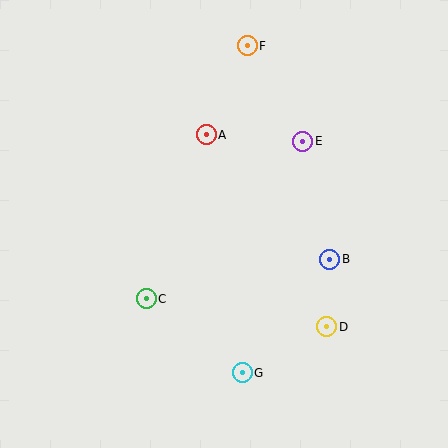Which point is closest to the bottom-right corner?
Point D is closest to the bottom-right corner.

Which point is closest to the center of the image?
Point A at (206, 135) is closest to the center.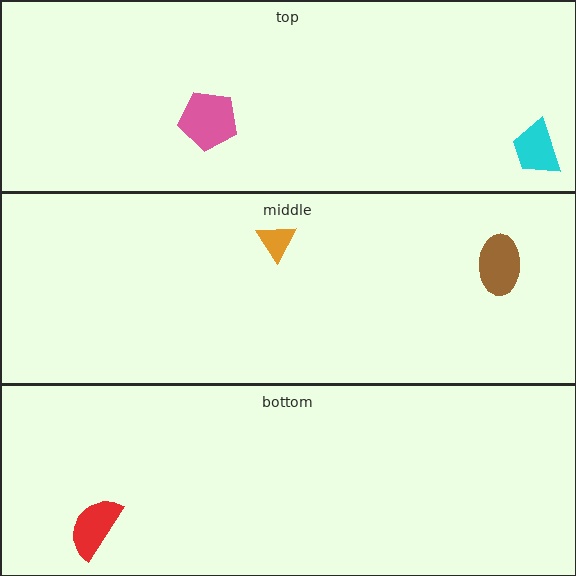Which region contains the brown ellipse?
The middle region.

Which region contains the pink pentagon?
The top region.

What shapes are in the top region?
The cyan trapezoid, the pink pentagon.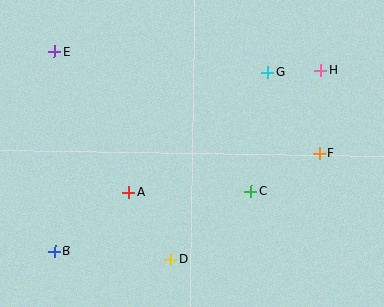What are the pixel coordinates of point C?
Point C is at (251, 191).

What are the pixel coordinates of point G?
Point G is at (268, 72).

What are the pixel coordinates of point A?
Point A is at (129, 192).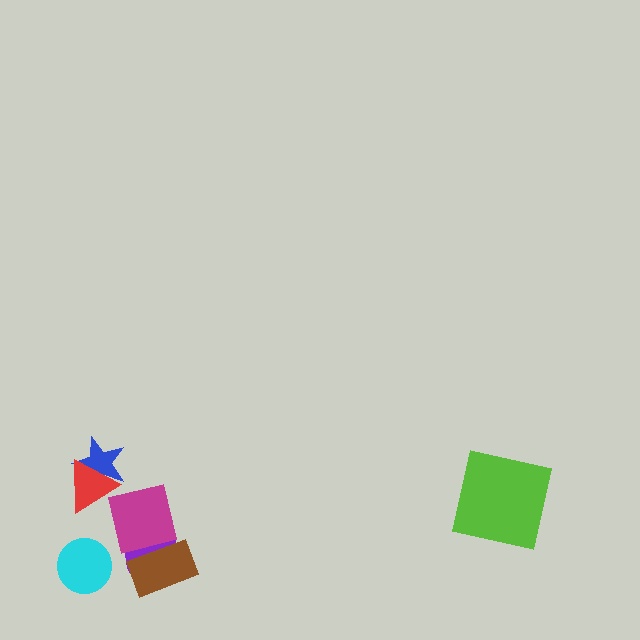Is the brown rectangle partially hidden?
Yes, it is partially covered by another shape.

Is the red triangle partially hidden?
No, no other shape covers it.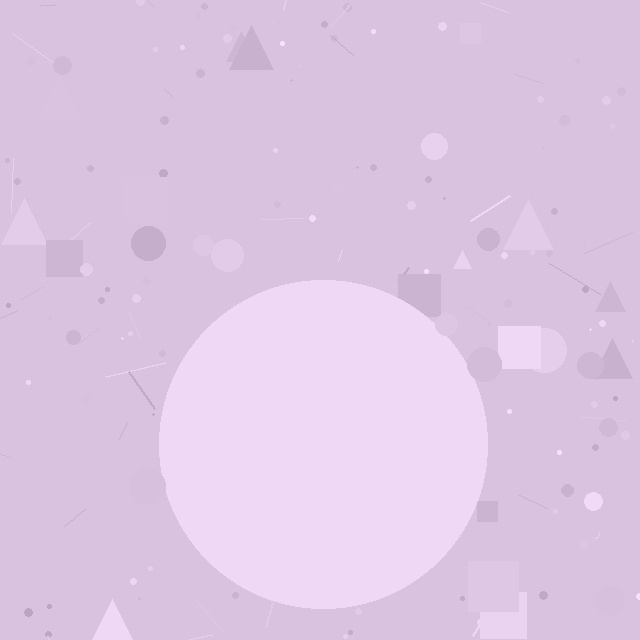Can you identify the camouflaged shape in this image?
The camouflaged shape is a circle.